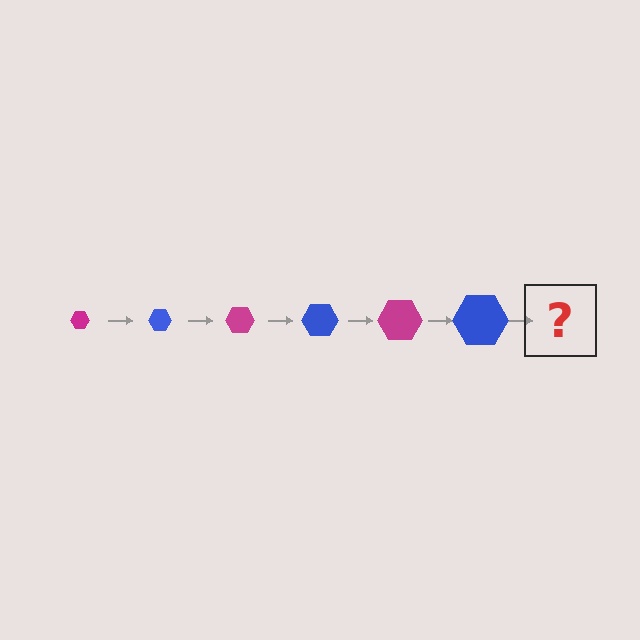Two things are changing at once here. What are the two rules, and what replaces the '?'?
The two rules are that the hexagon grows larger each step and the color cycles through magenta and blue. The '?' should be a magenta hexagon, larger than the previous one.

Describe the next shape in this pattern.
It should be a magenta hexagon, larger than the previous one.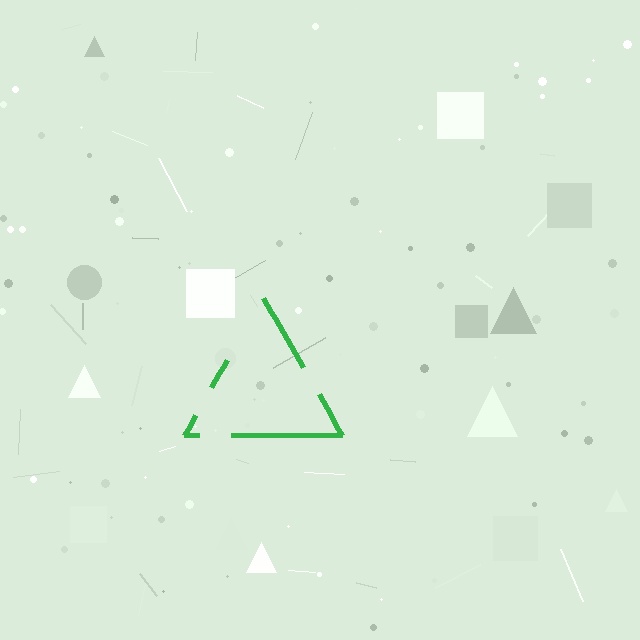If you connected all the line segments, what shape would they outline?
They would outline a triangle.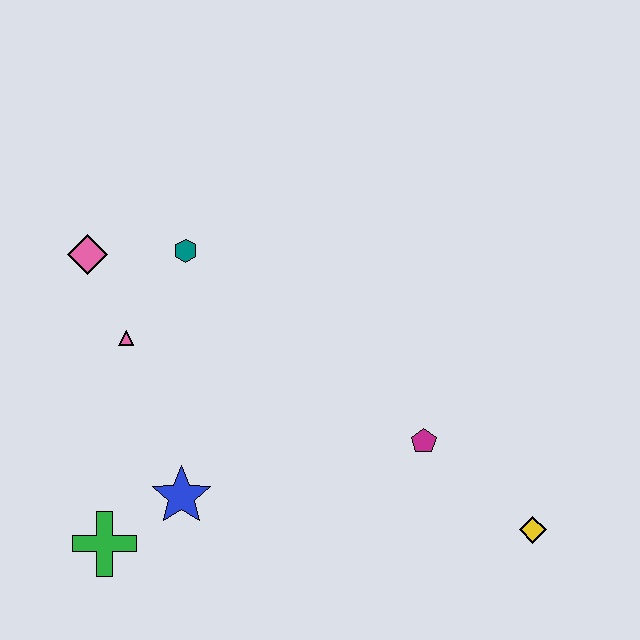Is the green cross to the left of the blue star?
Yes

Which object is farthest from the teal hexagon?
The yellow diamond is farthest from the teal hexagon.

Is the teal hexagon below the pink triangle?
No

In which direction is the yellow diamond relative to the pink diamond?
The yellow diamond is to the right of the pink diamond.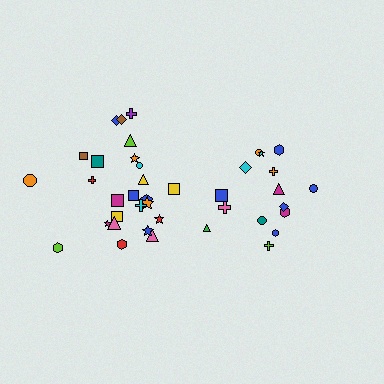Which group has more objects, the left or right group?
The left group.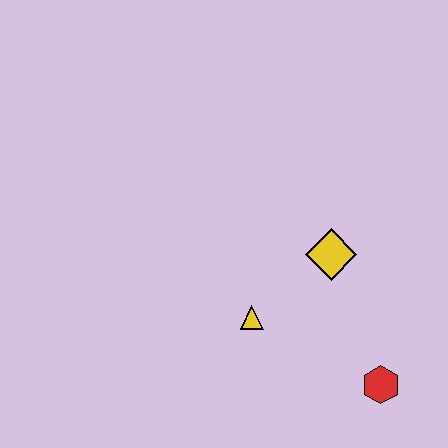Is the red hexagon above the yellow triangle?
No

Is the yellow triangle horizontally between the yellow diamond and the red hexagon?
No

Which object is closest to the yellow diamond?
The yellow triangle is closest to the yellow diamond.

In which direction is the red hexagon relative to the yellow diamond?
The red hexagon is below the yellow diamond.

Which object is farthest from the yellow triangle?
The red hexagon is farthest from the yellow triangle.